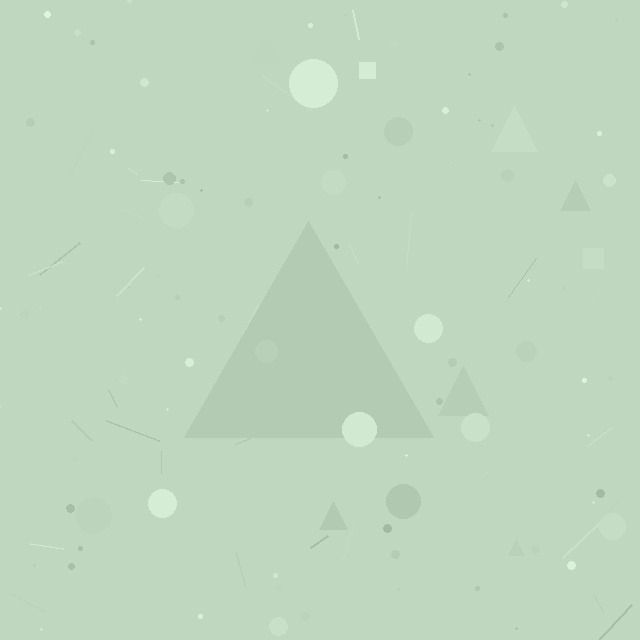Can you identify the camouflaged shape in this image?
The camouflaged shape is a triangle.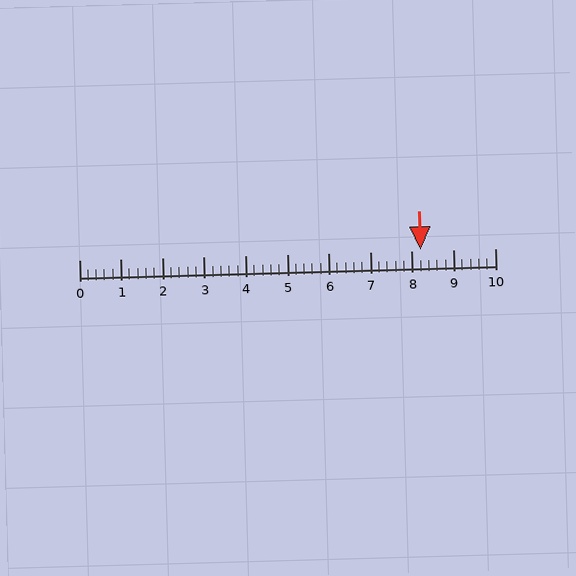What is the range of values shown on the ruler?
The ruler shows values from 0 to 10.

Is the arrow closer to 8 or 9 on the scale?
The arrow is closer to 8.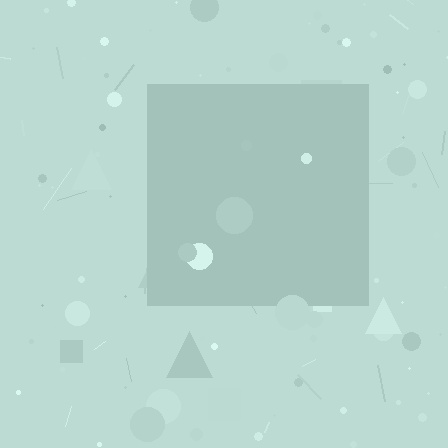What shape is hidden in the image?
A square is hidden in the image.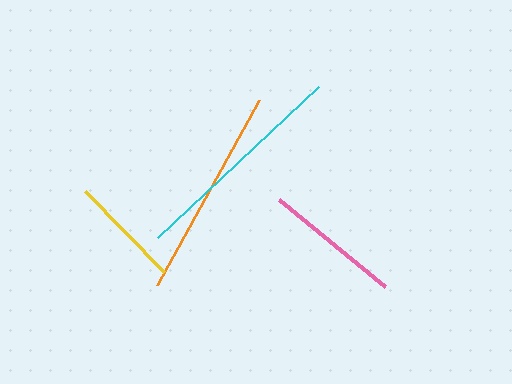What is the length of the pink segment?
The pink segment is approximately 137 pixels long.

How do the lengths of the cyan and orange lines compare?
The cyan and orange lines are approximately the same length.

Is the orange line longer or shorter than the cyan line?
The cyan line is longer than the orange line.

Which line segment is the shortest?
The yellow line is the shortest at approximately 113 pixels.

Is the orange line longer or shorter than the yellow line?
The orange line is longer than the yellow line.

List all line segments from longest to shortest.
From longest to shortest: cyan, orange, pink, yellow.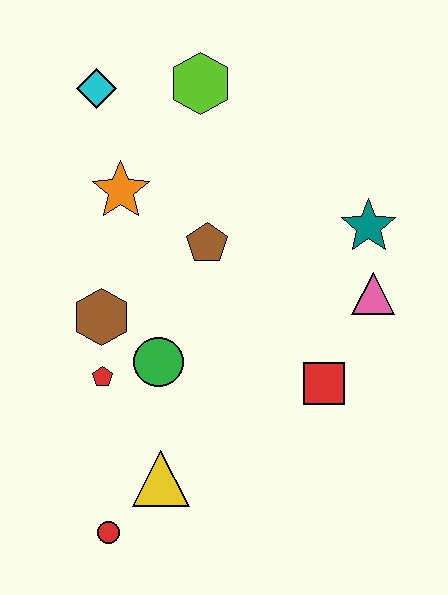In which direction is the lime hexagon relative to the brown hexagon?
The lime hexagon is above the brown hexagon.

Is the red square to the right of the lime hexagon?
Yes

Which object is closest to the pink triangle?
The teal star is closest to the pink triangle.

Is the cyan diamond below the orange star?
No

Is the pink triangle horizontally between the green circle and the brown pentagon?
No